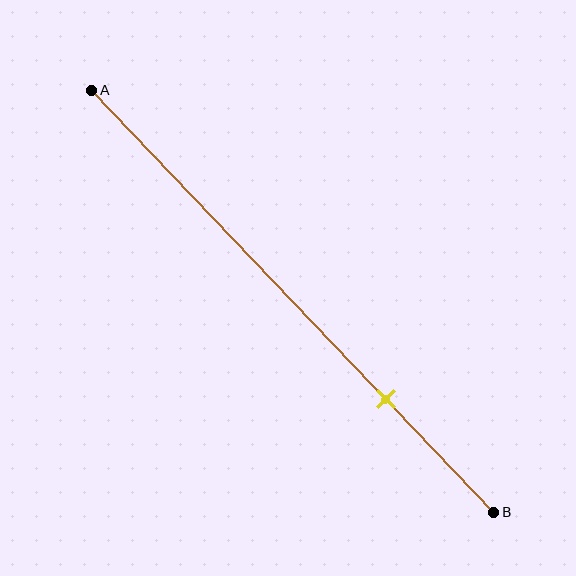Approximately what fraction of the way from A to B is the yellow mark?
The yellow mark is approximately 75% of the way from A to B.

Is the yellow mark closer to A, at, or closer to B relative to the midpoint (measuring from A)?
The yellow mark is closer to point B than the midpoint of segment AB.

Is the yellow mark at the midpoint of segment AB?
No, the mark is at about 75% from A, not at the 50% midpoint.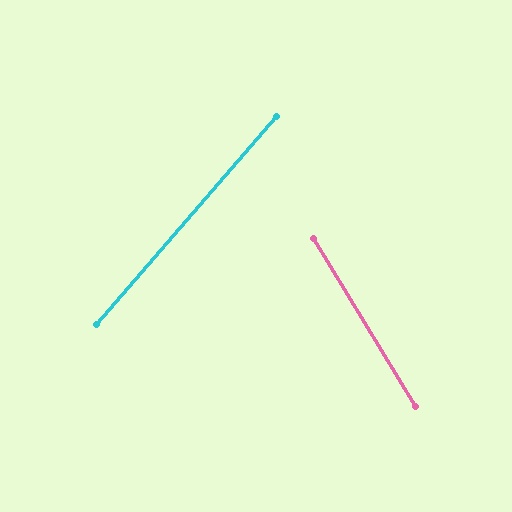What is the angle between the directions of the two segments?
Approximately 73 degrees.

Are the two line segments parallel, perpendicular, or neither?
Neither parallel nor perpendicular — they differ by about 73°.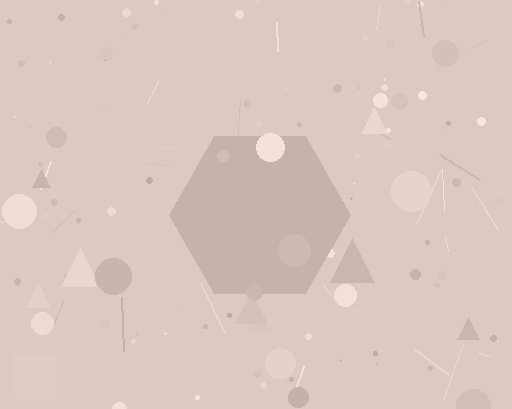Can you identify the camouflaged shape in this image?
The camouflaged shape is a hexagon.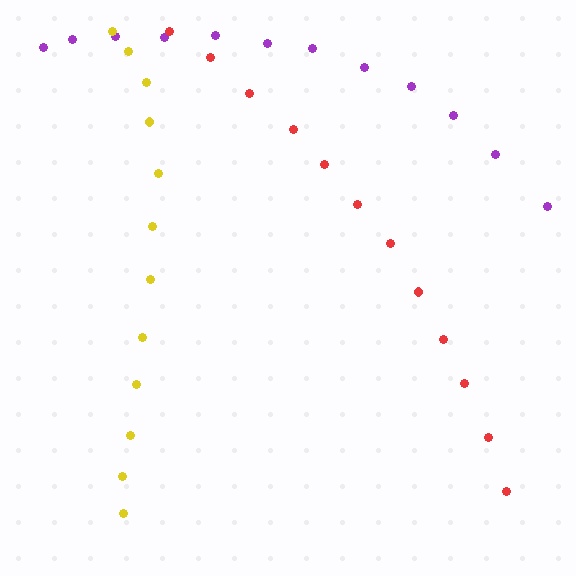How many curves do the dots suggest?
There are 3 distinct paths.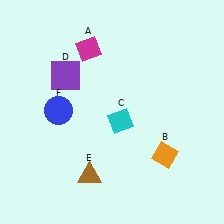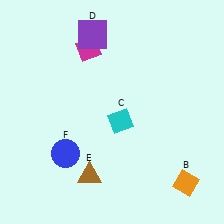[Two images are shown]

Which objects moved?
The objects that moved are: the orange diamond (B), the purple square (D), the blue circle (F).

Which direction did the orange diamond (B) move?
The orange diamond (B) moved down.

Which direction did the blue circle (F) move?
The blue circle (F) moved down.